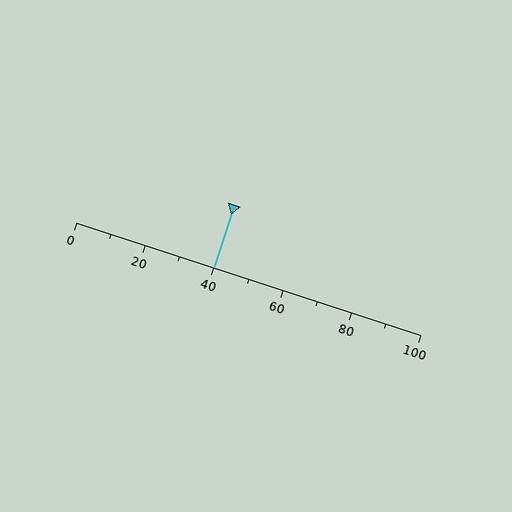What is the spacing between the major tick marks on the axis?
The major ticks are spaced 20 apart.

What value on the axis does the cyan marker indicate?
The marker indicates approximately 40.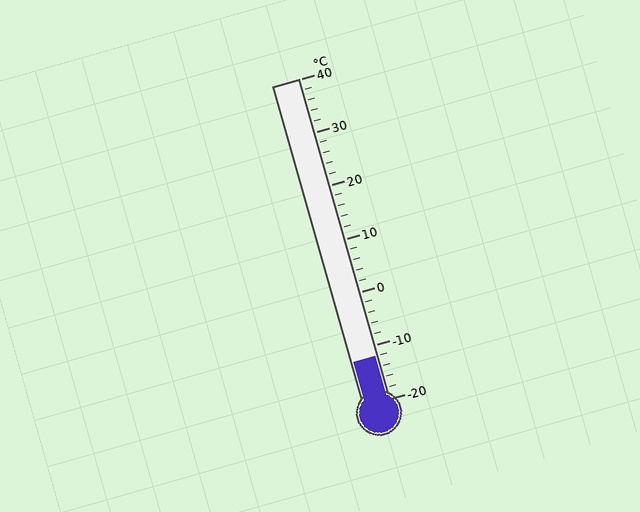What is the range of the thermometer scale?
The thermometer scale ranges from -20°C to 40°C.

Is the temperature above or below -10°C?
The temperature is below -10°C.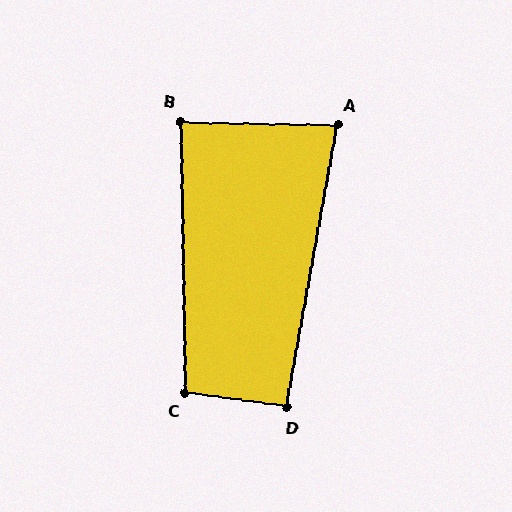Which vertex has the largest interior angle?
C, at approximately 99 degrees.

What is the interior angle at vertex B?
Approximately 88 degrees (approximately right).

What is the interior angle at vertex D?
Approximately 92 degrees (approximately right).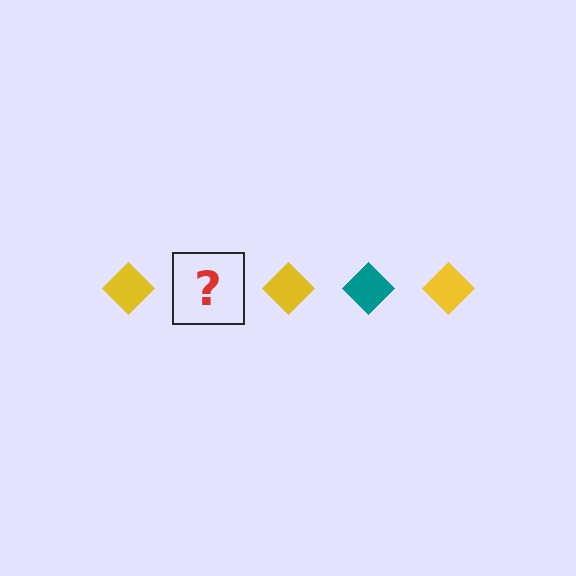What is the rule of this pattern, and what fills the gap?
The rule is that the pattern cycles through yellow, teal diamonds. The gap should be filled with a teal diamond.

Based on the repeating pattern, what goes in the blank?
The blank should be a teal diamond.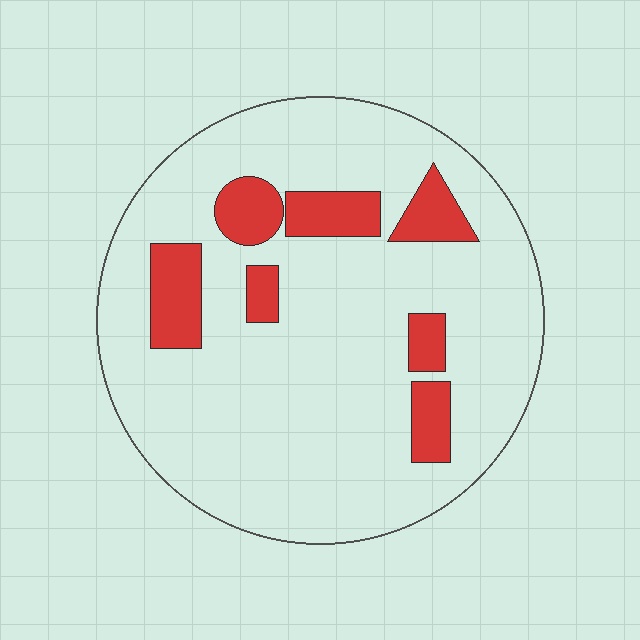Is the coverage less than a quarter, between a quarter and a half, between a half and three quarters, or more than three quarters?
Less than a quarter.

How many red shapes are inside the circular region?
7.